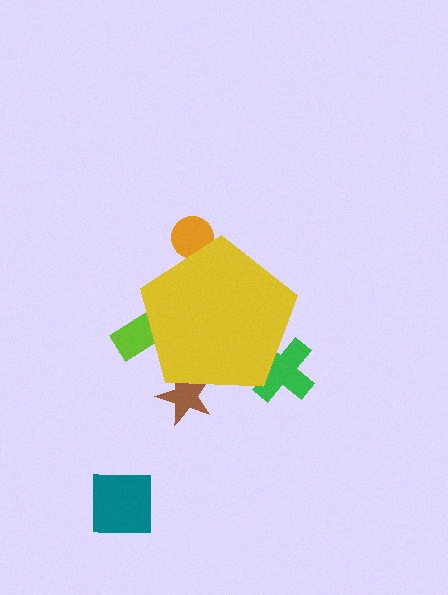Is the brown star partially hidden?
Yes, the brown star is partially hidden behind the yellow pentagon.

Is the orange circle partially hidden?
Yes, the orange circle is partially hidden behind the yellow pentagon.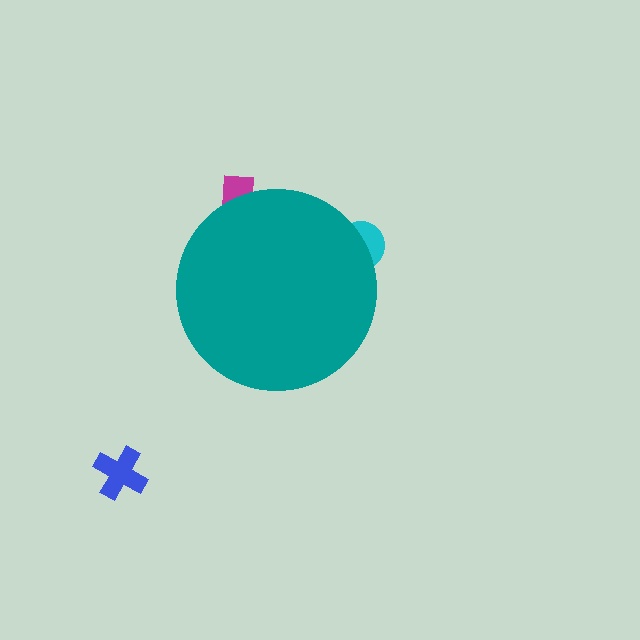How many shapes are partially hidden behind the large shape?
2 shapes are partially hidden.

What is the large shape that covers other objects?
A teal circle.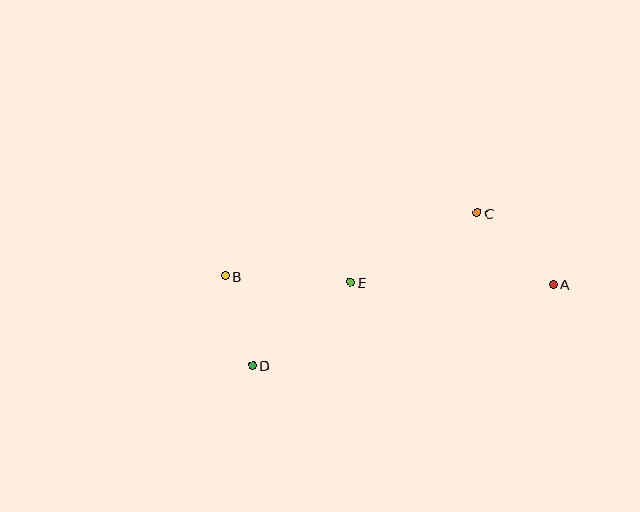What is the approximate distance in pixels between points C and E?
The distance between C and E is approximately 145 pixels.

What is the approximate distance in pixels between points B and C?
The distance between B and C is approximately 260 pixels.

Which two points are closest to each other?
Points B and D are closest to each other.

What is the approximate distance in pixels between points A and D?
The distance between A and D is approximately 311 pixels.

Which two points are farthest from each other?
Points A and B are farthest from each other.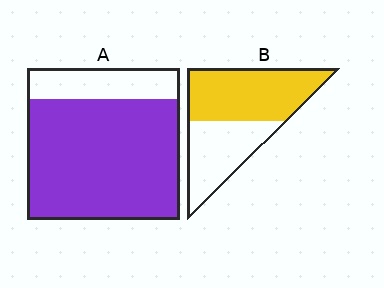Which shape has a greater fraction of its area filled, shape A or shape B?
Shape A.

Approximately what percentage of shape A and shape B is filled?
A is approximately 80% and B is approximately 60%.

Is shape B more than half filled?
Yes.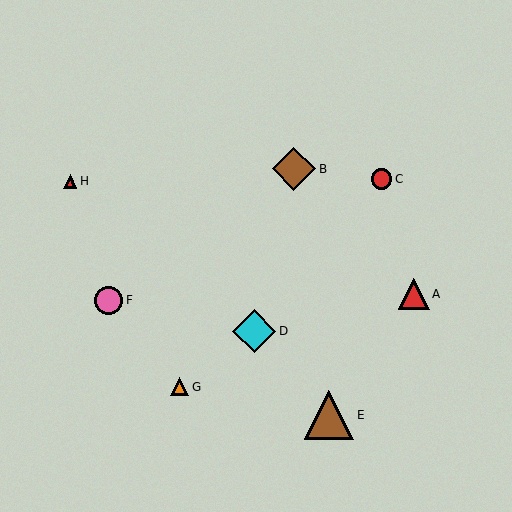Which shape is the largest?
The brown triangle (labeled E) is the largest.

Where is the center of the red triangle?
The center of the red triangle is at (70, 181).